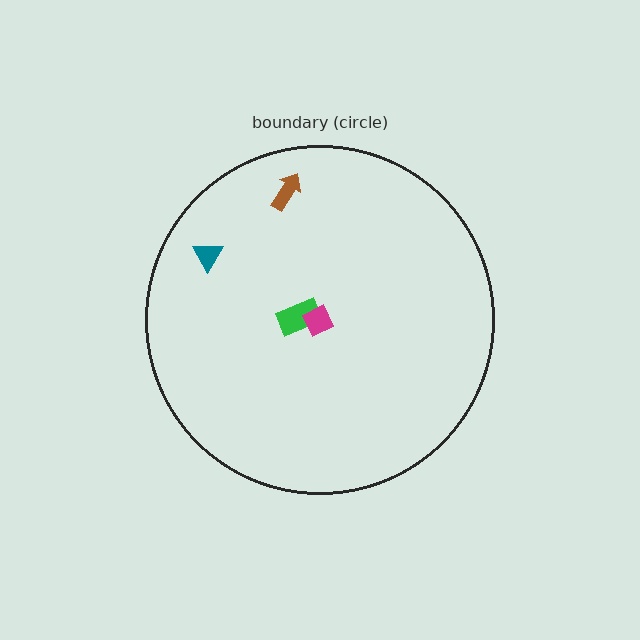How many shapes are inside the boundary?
4 inside, 0 outside.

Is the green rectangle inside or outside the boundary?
Inside.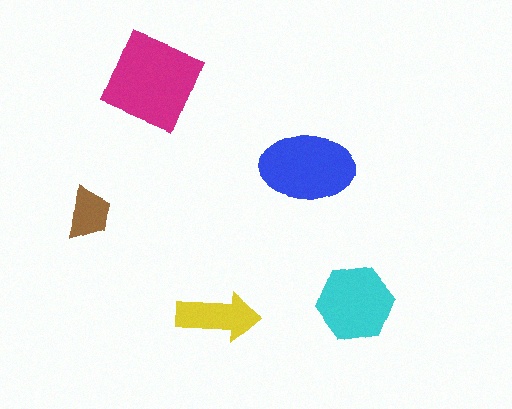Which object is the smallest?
The brown trapezoid.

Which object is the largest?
The magenta diamond.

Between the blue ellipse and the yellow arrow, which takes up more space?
The blue ellipse.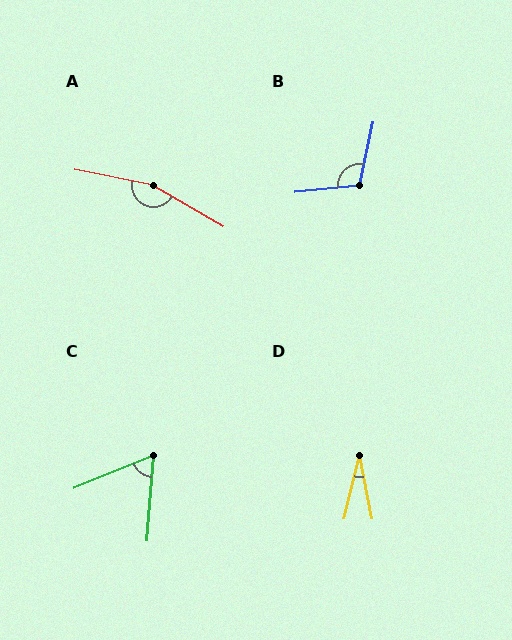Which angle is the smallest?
D, at approximately 25 degrees.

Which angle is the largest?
A, at approximately 161 degrees.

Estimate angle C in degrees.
Approximately 64 degrees.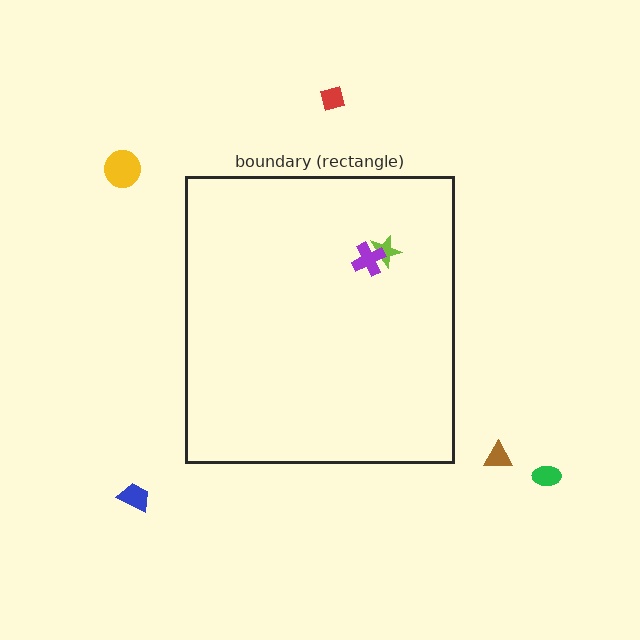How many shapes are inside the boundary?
2 inside, 5 outside.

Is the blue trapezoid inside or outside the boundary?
Outside.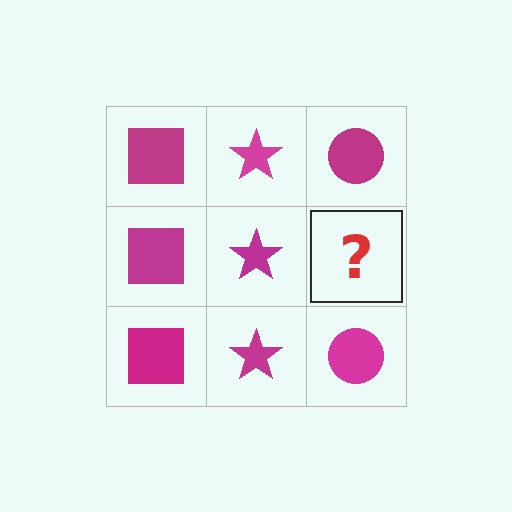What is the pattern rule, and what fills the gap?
The rule is that each column has a consistent shape. The gap should be filled with a magenta circle.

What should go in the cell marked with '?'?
The missing cell should contain a magenta circle.